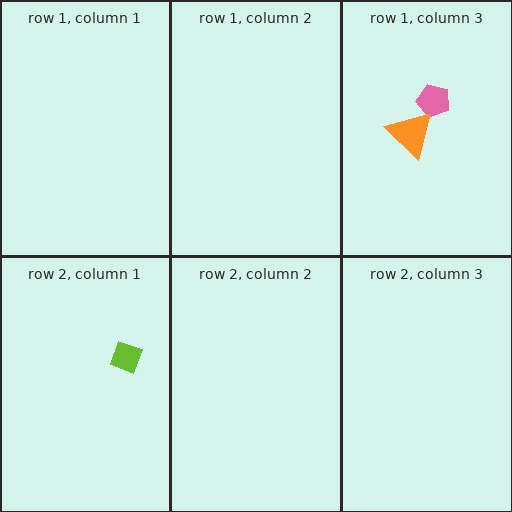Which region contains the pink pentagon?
The row 1, column 3 region.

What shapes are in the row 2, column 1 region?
The lime diamond.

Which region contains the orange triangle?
The row 1, column 3 region.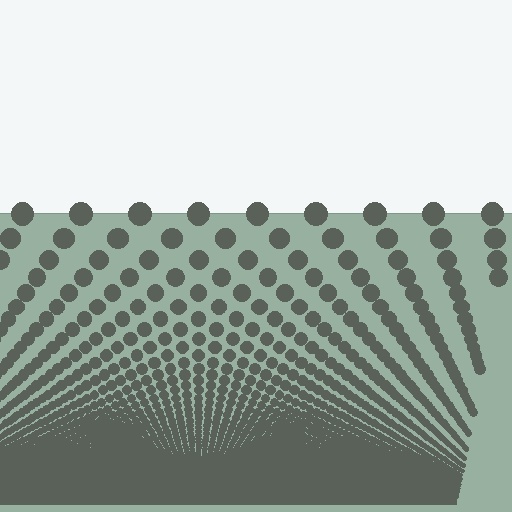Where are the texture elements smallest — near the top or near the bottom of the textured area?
Near the bottom.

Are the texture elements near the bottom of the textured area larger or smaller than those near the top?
Smaller. The gradient is inverted — elements near the bottom are smaller and denser.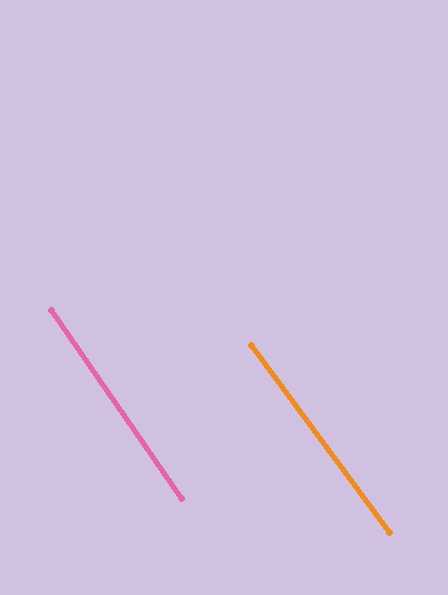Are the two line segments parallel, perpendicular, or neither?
Parallel — their directions differ by only 1.7°.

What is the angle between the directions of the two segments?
Approximately 2 degrees.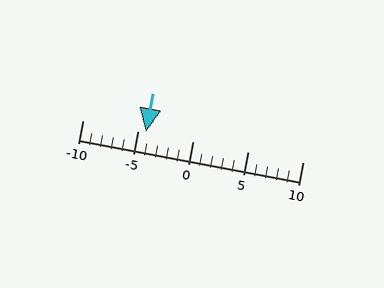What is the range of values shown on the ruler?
The ruler shows values from -10 to 10.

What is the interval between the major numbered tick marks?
The major tick marks are spaced 5 units apart.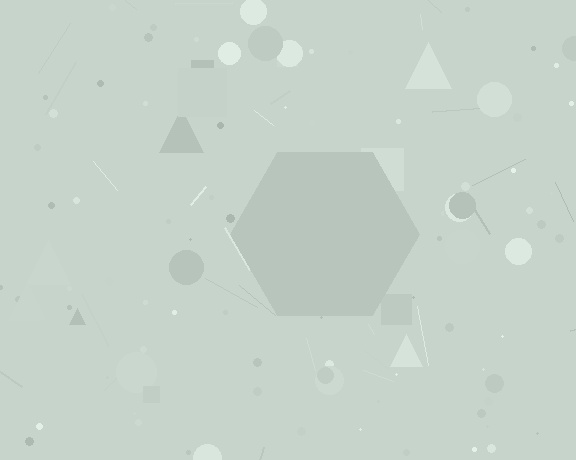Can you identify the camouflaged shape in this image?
The camouflaged shape is a hexagon.